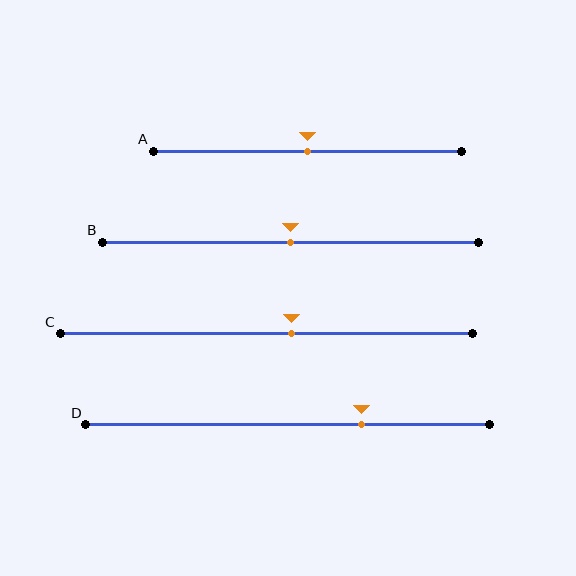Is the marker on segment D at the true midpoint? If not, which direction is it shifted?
No, the marker on segment D is shifted to the right by about 18% of the segment length.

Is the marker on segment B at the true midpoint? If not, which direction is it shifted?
Yes, the marker on segment B is at the true midpoint.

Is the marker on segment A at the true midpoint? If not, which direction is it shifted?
Yes, the marker on segment A is at the true midpoint.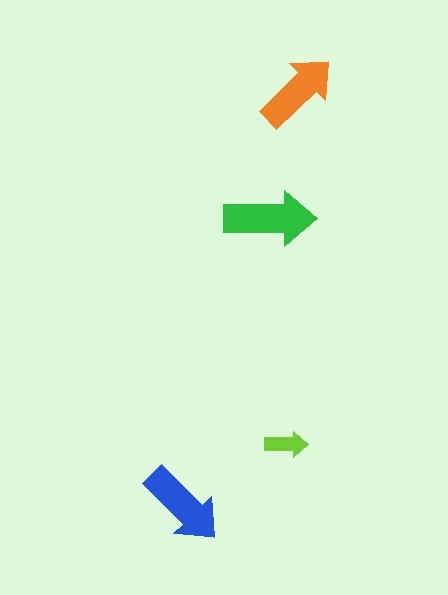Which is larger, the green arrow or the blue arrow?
The green one.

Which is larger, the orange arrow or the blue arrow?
The blue one.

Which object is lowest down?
The blue arrow is bottommost.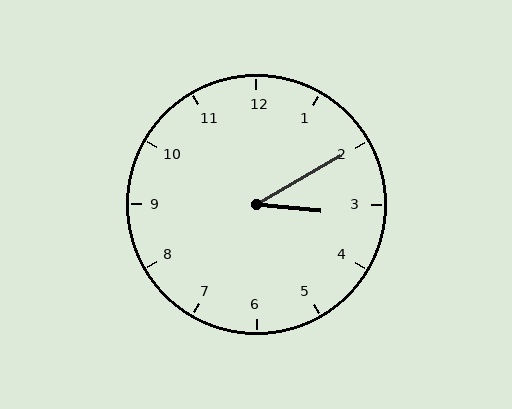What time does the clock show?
3:10.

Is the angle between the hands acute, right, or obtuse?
It is acute.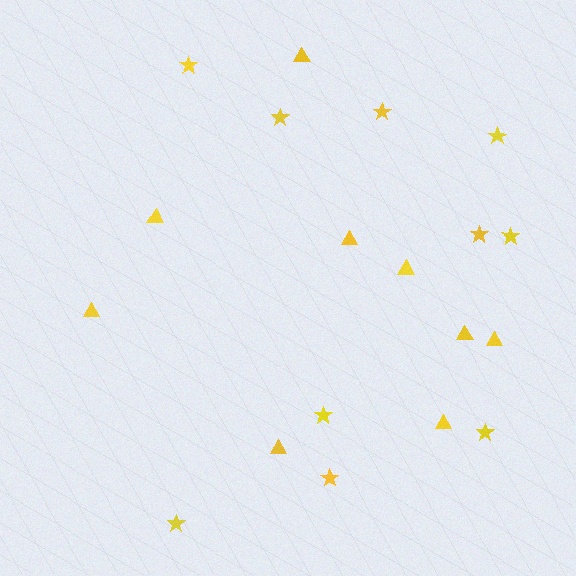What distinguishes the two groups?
There are 2 groups: one group of triangles (9) and one group of stars (10).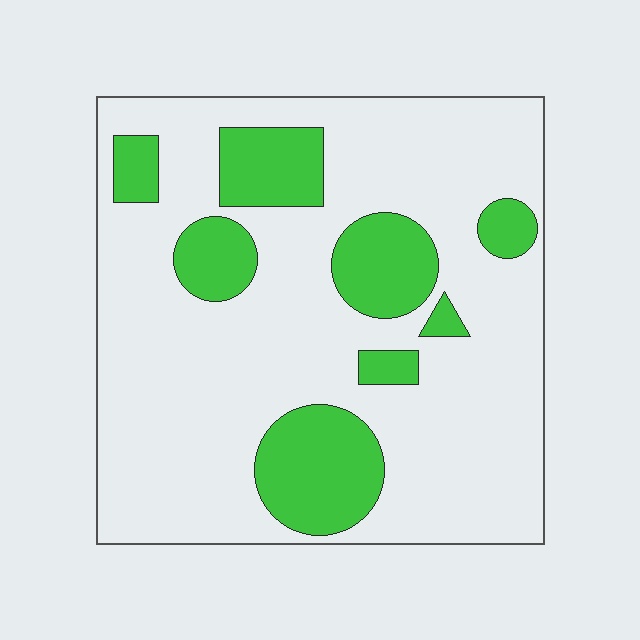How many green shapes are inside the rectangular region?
8.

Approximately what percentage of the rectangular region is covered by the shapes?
Approximately 25%.